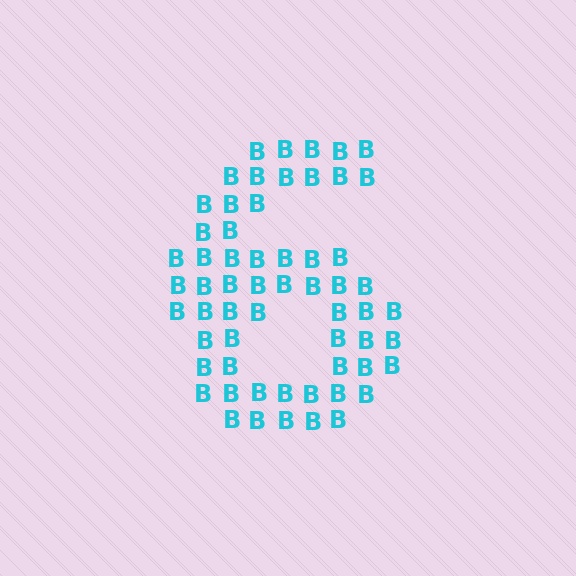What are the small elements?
The small elements are letter B's.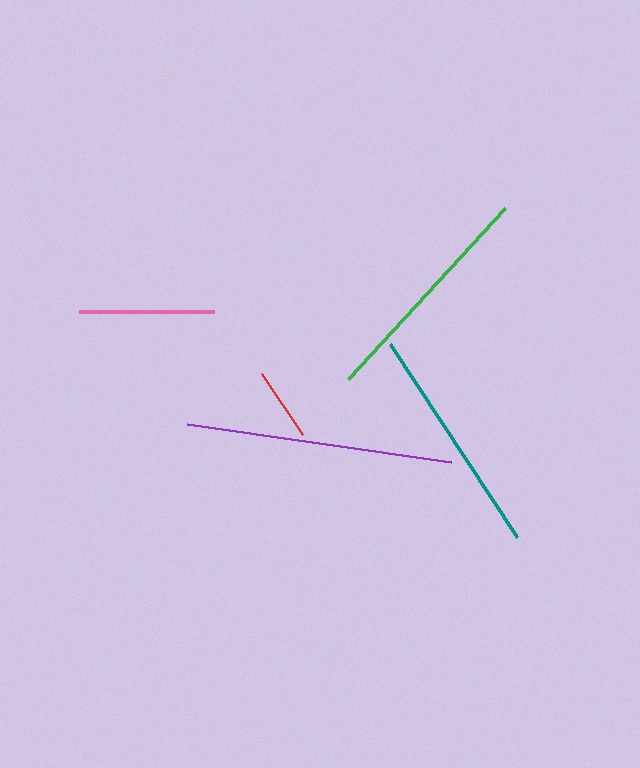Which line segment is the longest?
The purple line is the longest at approximately 267 pixels.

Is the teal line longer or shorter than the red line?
The teal line is longer than the red line.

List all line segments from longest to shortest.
From longest to shortest: purple, green, teal, pink, red.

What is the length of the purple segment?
The purple segment is approximately 267 pixels long.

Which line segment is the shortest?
The red line is the shortest at approximately 74 pixels.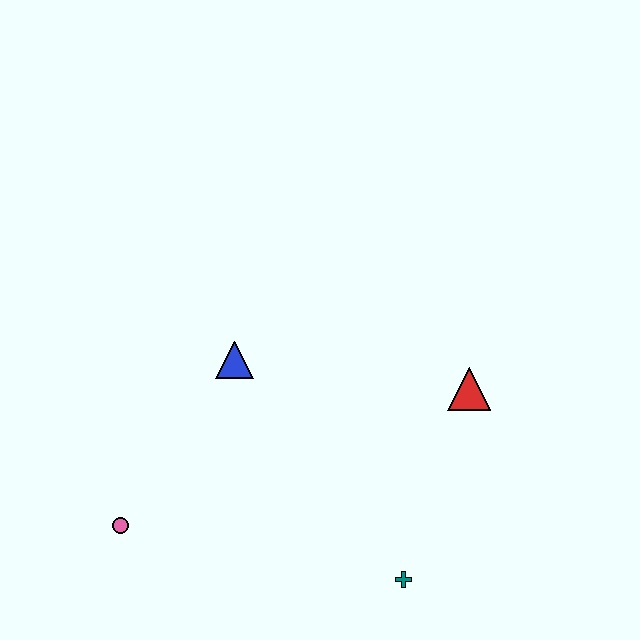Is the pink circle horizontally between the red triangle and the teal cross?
No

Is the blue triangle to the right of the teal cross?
No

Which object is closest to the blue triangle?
The pink circle is closest to the blue triangle.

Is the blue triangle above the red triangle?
Yes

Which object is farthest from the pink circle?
The red triangle is farthest from the pink circle.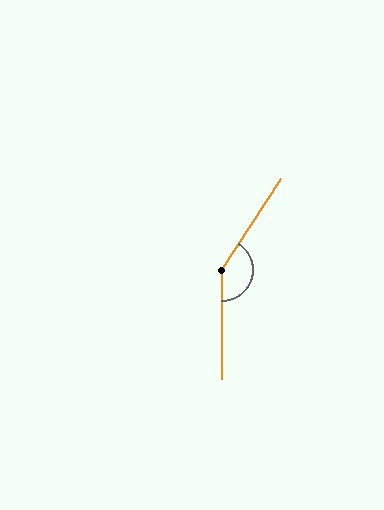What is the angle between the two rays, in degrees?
Approximately 147 degrees.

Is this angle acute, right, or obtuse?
It is obtuse.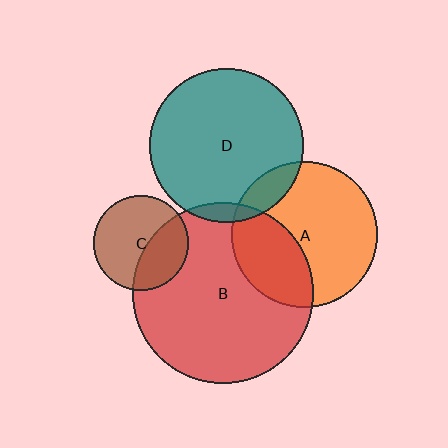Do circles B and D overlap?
Yes.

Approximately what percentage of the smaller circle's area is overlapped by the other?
Approximately 5%.